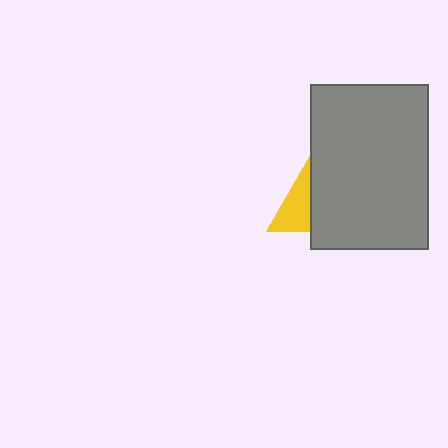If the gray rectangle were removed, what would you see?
You would see the complete yellow triangle.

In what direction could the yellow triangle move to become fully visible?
The yellow triangle could move left. That would shift it out from behind the gray rectangle entirely.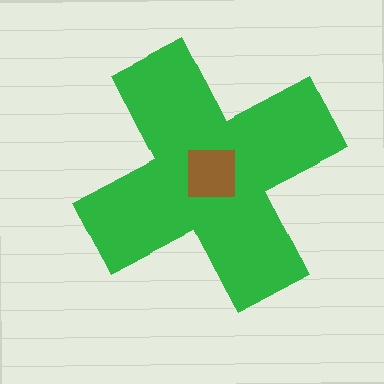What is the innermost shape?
The brown square.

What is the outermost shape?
The green cross.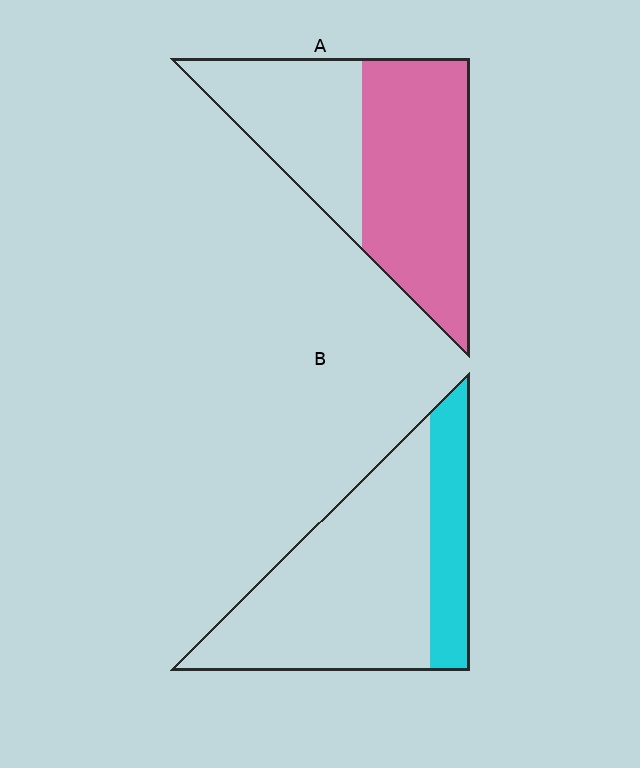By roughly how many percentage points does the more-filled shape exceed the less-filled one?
By roughly 35 percentage points (A over B).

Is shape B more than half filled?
No.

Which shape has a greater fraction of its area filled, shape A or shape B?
Shape A.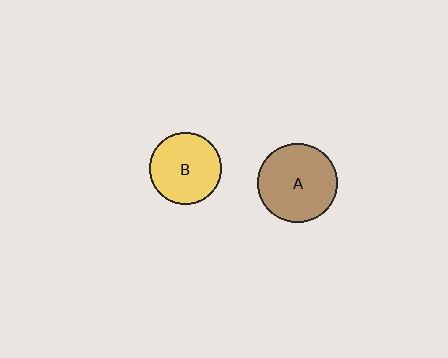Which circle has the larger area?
Circle A (brown).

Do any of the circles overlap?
No, none of the circles overlap.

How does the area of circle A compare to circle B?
Approximately 1.2 times.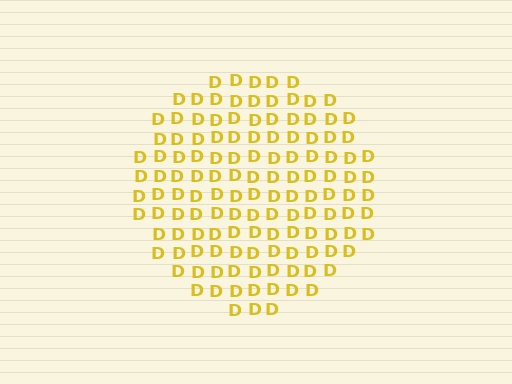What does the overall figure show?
The overall figure shows a circle.